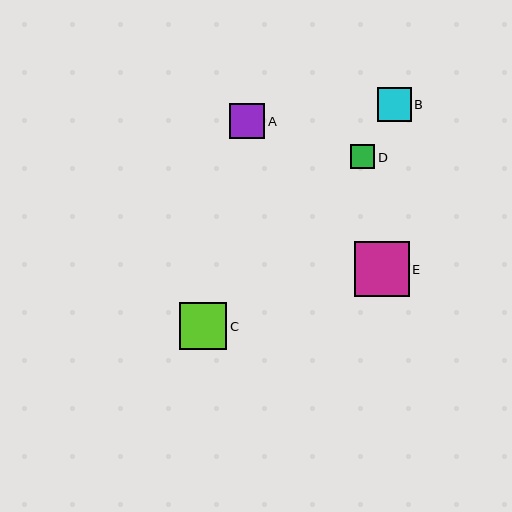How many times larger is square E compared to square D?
Square E is approximately 2.3 times the size of square D.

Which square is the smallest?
Square D is the smallest with a size of approximately 24 pixels.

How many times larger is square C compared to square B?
Square C is approximately 1.4 times the size of square B.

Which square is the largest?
Square E is the largest with a size of approximately 55 pixels.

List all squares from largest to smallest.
From largest to smallest: E, C, A, B, D.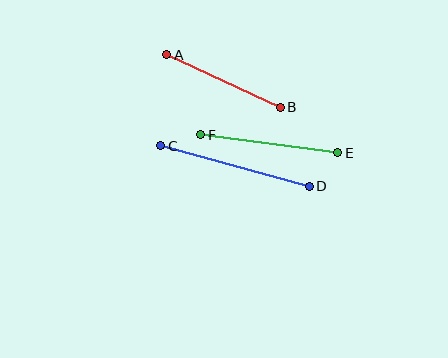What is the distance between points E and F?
The distance is approximately 138 pixels.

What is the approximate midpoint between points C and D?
The midpoint is at approximately (235, 166) pixels.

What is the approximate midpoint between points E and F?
The midpoint is at approximately (269, 144) pixels.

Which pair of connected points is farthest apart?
Points C and D are farthest apart.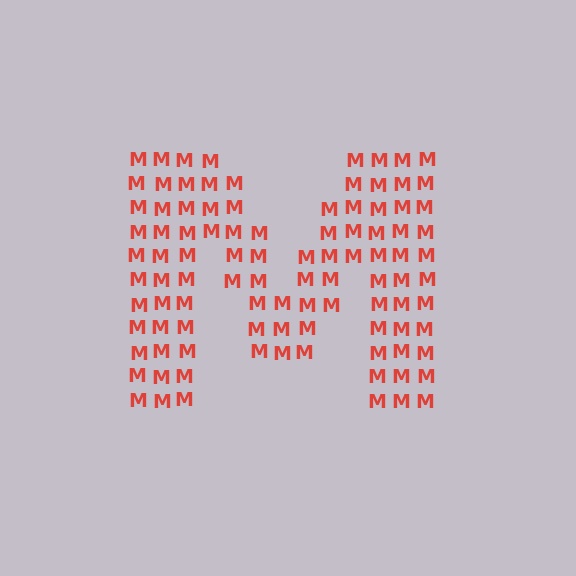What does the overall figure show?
The overall figure shows the letter M.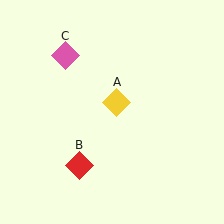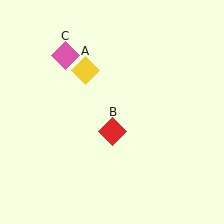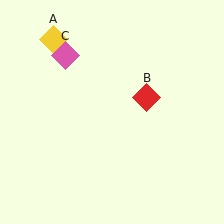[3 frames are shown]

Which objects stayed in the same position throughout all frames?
Pink diamond (object C) remained stationary.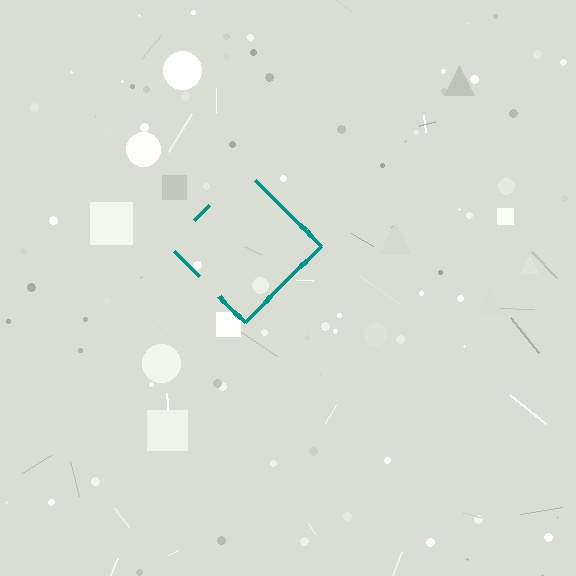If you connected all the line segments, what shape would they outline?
They would outline a diamond.